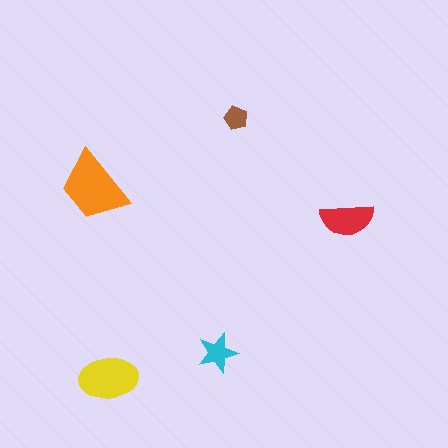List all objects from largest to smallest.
The orange trapezoid, the yellow ellipse, the red semicircle, the cyan star, the brown pentagon.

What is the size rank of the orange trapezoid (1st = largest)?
1st.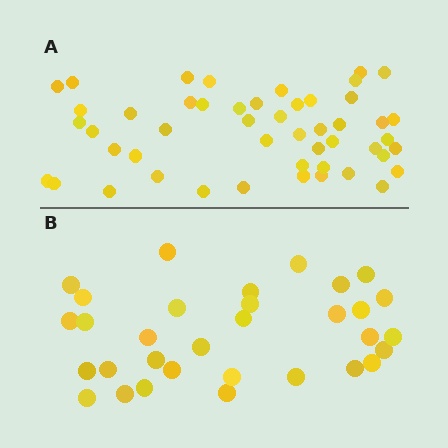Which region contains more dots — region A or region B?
Region A (the top region) has more dots.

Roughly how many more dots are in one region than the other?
Region A has approximately 15 more dots than region B.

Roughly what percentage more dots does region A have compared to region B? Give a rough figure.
About 55% more.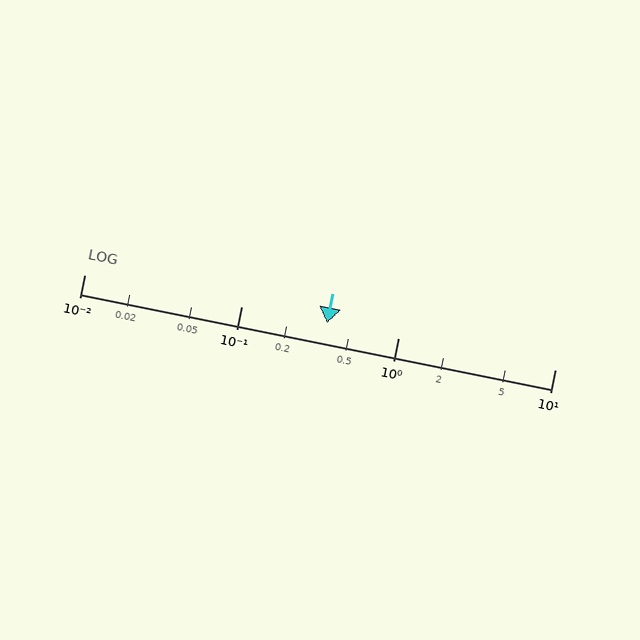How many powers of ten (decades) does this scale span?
The scale spans 3 decades, from 0.01 to 10.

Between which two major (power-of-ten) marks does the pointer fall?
The pointer is between 0.1 and 1.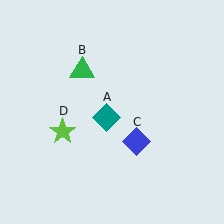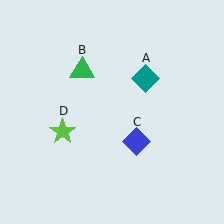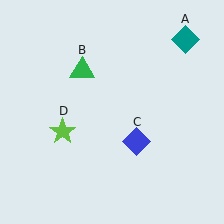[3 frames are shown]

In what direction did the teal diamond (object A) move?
The teal diamond (object A) moved up and to the right.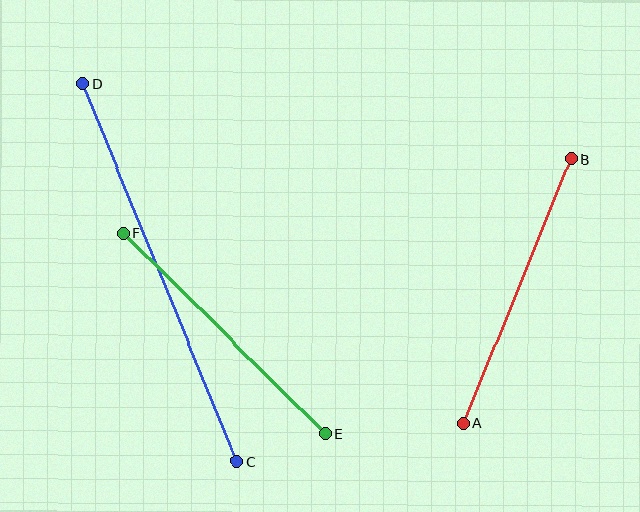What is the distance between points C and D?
The distance is approximately 408 pixels.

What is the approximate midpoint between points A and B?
The midpoint is at approximately (517, 291) pixels.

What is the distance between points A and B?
The distance is approximately 285 pixels.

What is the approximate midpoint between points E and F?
The midpoint is at approximately (224, 333) pixels.